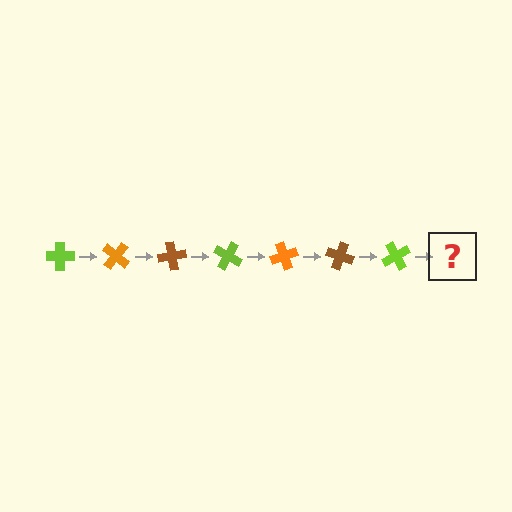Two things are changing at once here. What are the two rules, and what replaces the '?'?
The two rules are that it rotates 40 degrees each step and the color cycles through lime, orange, and brown. The '?' should be an orange cross, rotated 280 degrees from the start.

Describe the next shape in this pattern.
It should be an orange cross, rotated 280 degrees from the start.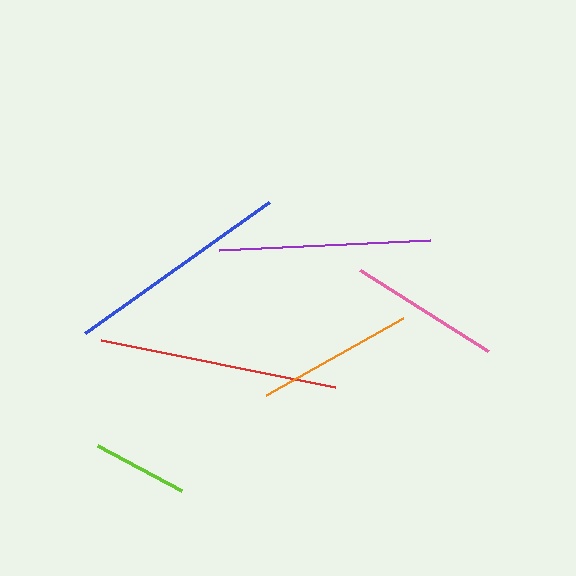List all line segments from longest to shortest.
From longest to shortest: red, blue, purple, orange, pink, lime.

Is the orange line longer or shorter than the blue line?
The blue line is longer than the orange line.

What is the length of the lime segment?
The lime segment is approximately 95 pixels long.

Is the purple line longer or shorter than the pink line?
The purple line is longer than the pink line.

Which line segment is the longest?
The red line is the longest at approximately 239 pixels.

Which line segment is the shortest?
The lime line is the shortest at approximately 95 pixels.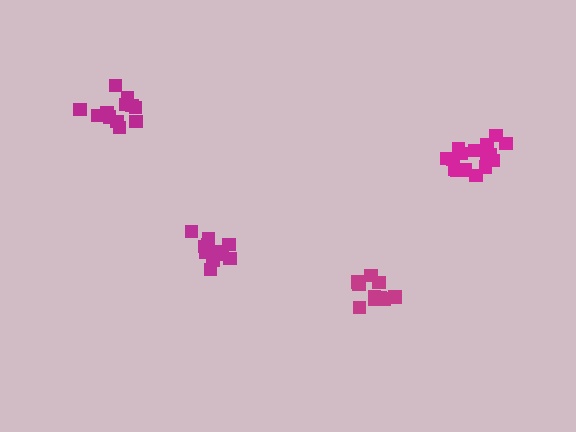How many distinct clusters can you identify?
There are 4 distinct clusters.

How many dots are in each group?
Group 1: 12 dots, Group 2: 12 dots, Group 3: 16 dots, Group 4: 10 dots (50 total).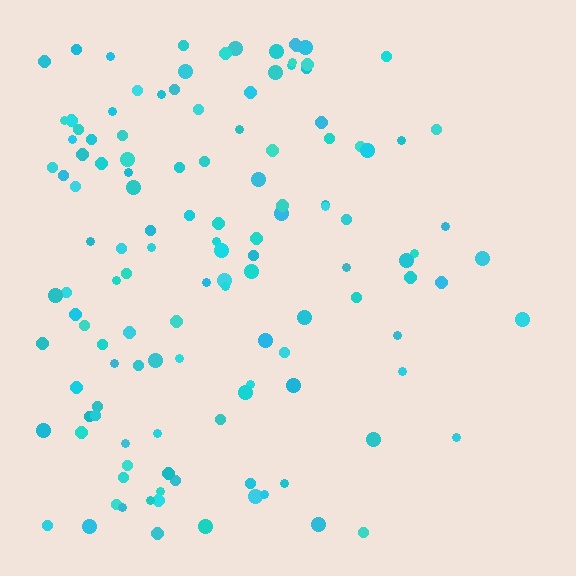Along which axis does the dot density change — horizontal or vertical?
Horizontal.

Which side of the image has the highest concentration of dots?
The left.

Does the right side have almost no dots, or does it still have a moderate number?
Still a moderate number, just noticeably fewer than the left.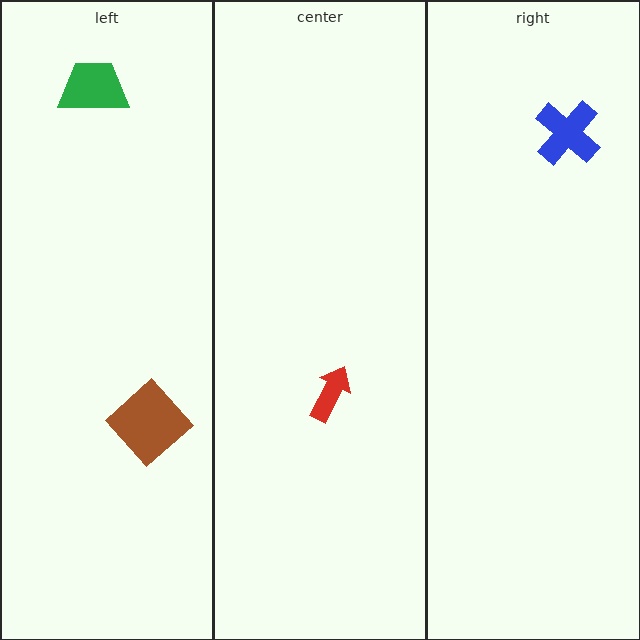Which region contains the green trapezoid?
The left region.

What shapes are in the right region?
The blue cross.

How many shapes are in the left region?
2.